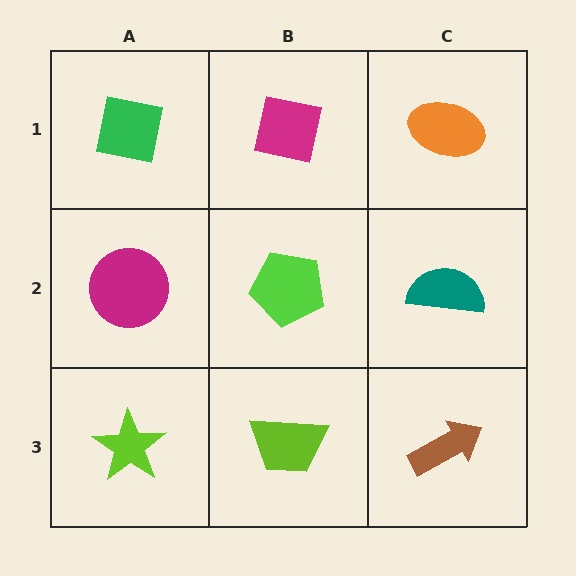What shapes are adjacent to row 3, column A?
A magenta circle (row 2, column A), a lime trapezoid (row 3, column B).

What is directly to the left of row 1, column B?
A green square.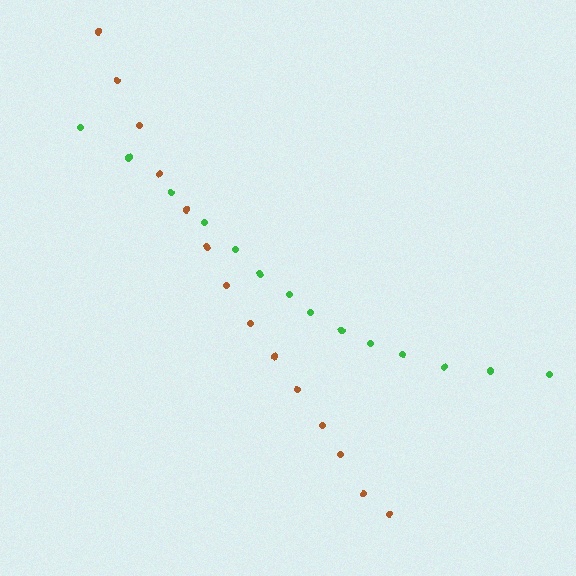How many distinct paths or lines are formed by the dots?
There are 2 distinct paths.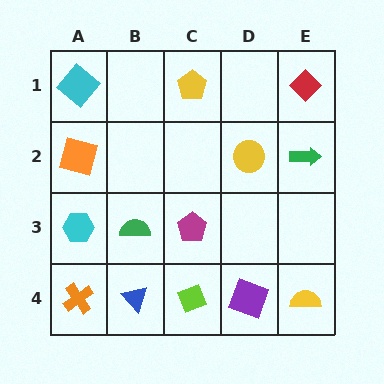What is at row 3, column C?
A magenta pentagon.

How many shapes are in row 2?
3 shapes.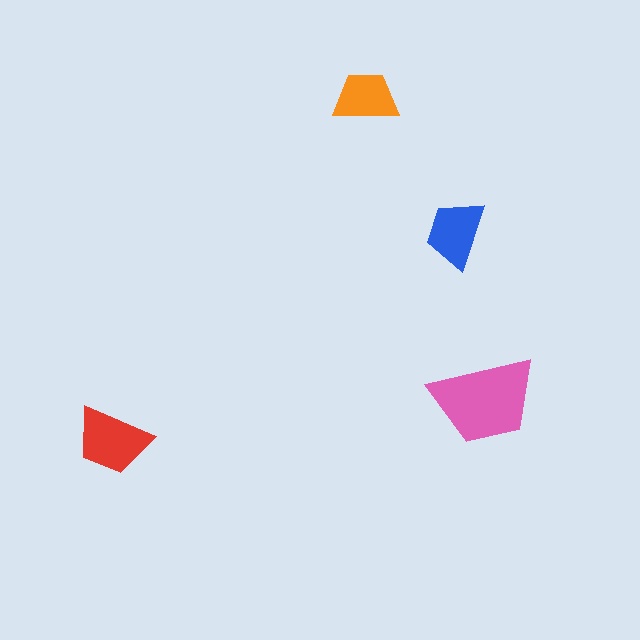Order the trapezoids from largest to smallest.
the pink one, the red one, the blue one, the orange one.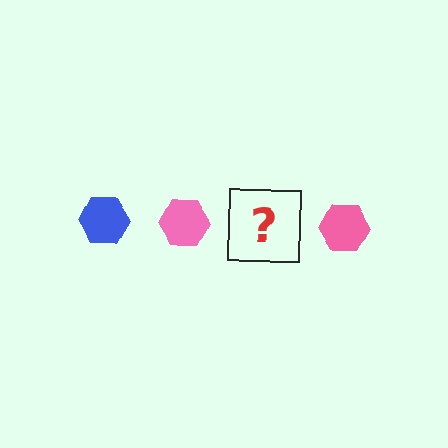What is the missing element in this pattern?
The missing element is a blue hexagon.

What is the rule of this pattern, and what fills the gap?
The rule is that the pattern cycles through blue, pink hexagons. The gap should be filled with a blue hexagon.